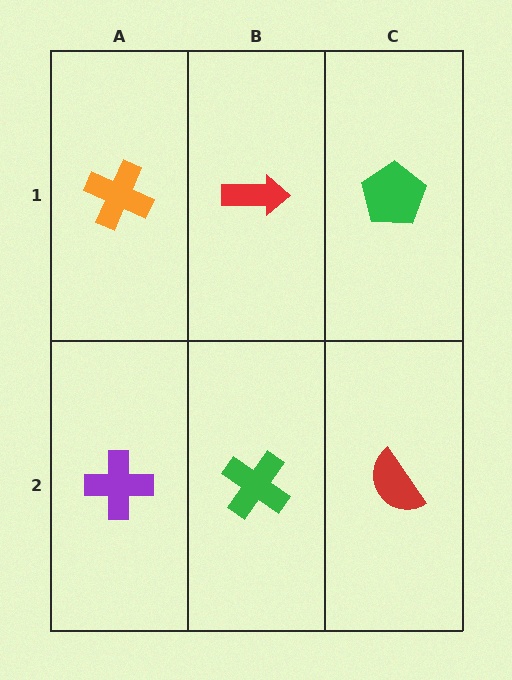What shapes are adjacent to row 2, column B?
A red arrow (row 1, column B), a purple cross (row 2, column A), a red semicircle (row 2, column C).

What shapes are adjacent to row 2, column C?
A green pentagon (row 1, column C), a green cross (row 2, column B).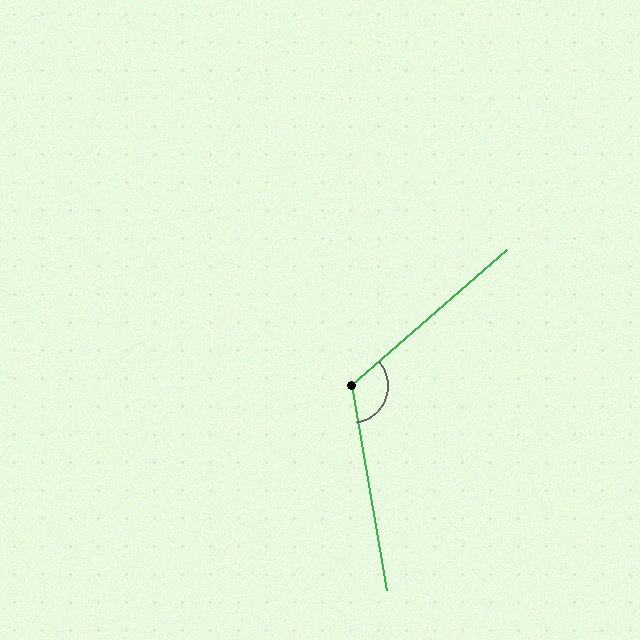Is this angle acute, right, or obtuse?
It is obtuse.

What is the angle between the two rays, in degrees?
Approximately 121 degrees.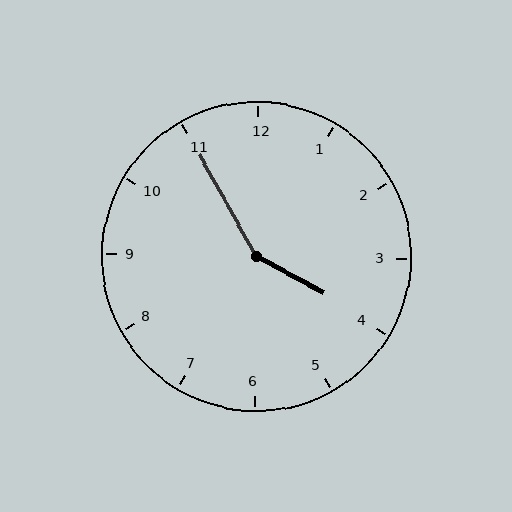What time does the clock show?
3:55.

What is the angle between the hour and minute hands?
Approximately 148 degrees.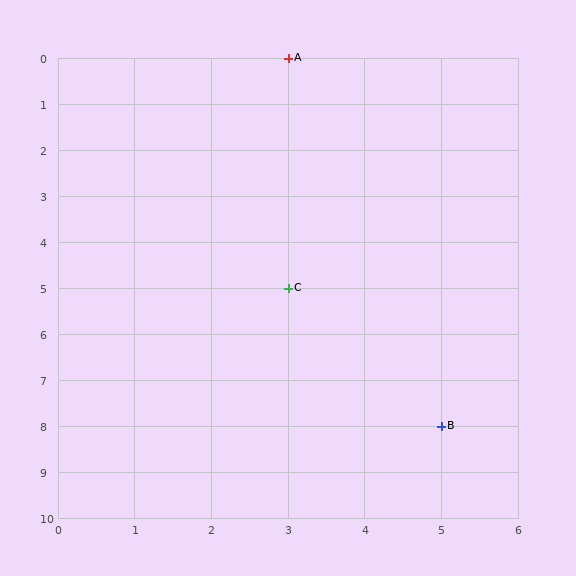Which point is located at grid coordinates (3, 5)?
Point C is at (3, 5).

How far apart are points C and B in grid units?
Points C and B are 2 columns and 3 rows apart (about 3.6 grid units diagonally).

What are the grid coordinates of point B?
Point B is at grid coordinates (5, 8).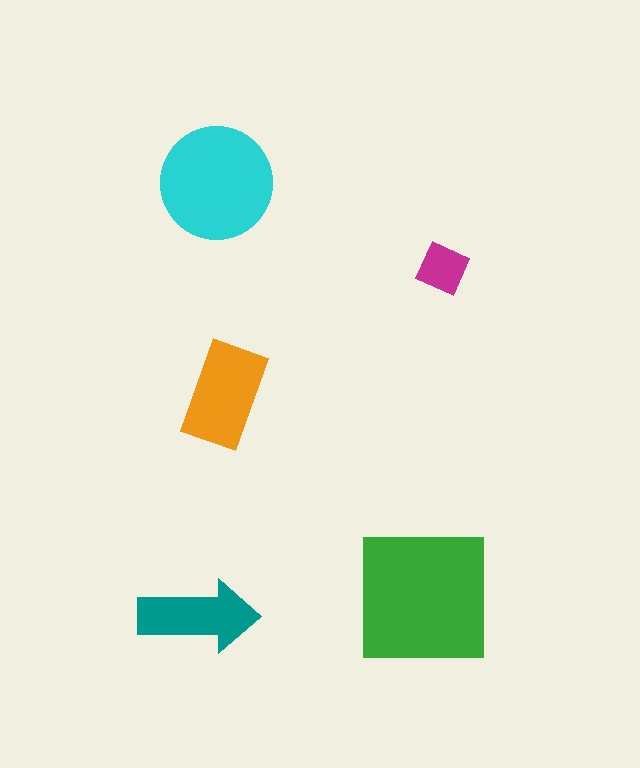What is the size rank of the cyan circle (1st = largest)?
2nd.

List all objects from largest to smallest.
The green square, the cyan circle, the orange rectangle, the teal arrow, the magenta diamond.